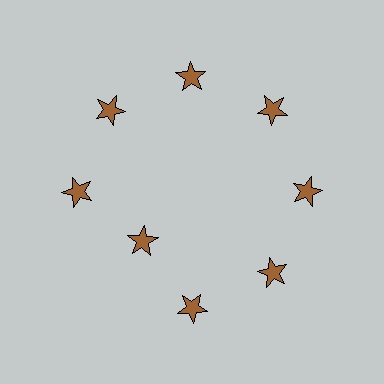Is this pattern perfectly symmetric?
No. The 8 brown stars are arranged in a ring, but one element near the 8 o'clock position is pulled inward toward the center, breaking the 8-fold rotational symmetry.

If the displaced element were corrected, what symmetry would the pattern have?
It would have 8-fold rotational symmetry — the pattern would map onto itself every 45 degrees.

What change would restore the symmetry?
The symmetry would be restored by moving it outward, back onto the ring so that all 8 stars sit at equal angles and equal distance from the center.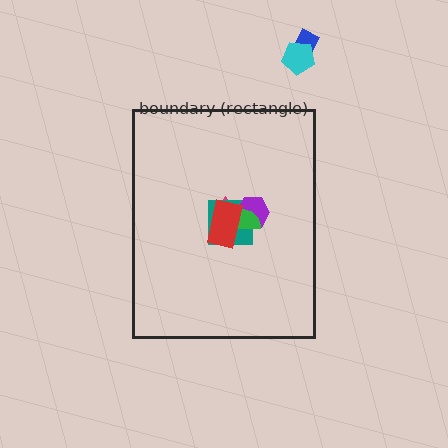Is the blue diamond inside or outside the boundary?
Outside.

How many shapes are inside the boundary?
5 inside, 2 outside.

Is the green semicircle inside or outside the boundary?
Inside.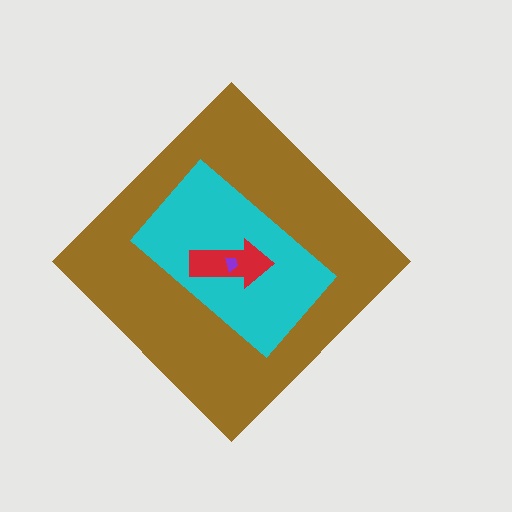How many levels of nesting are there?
4.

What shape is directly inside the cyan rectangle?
The red arrow.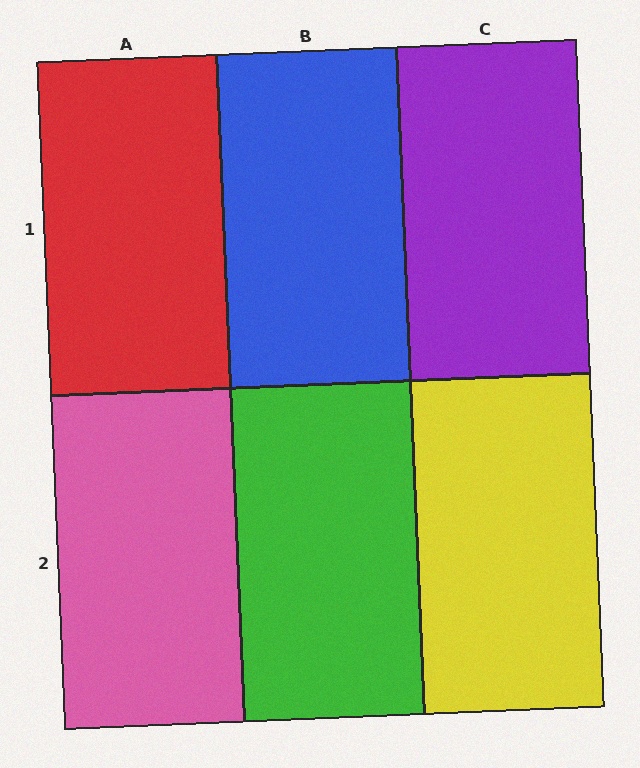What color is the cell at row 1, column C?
Purple.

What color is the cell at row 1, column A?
Red.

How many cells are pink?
1 cell is pink.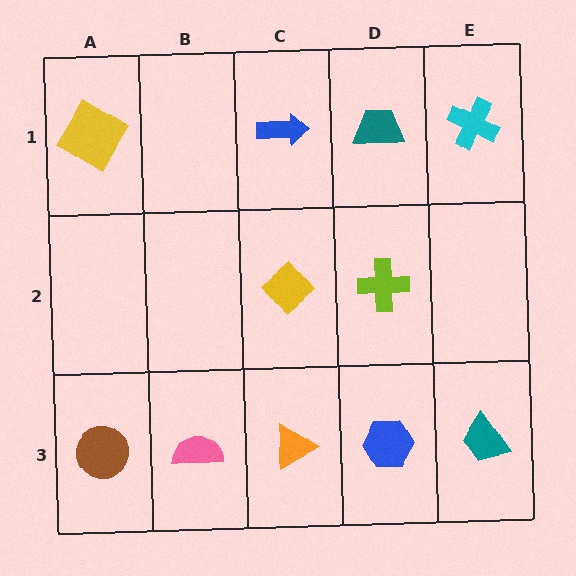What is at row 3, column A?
A brown circle.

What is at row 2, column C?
A yellow diamond.